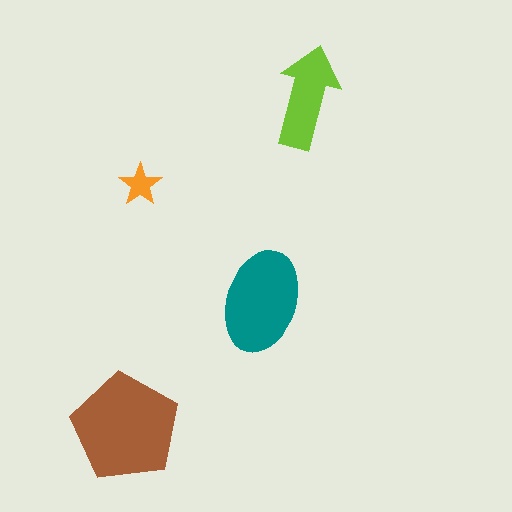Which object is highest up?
The lime arrow is topmost.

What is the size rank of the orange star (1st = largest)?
4th.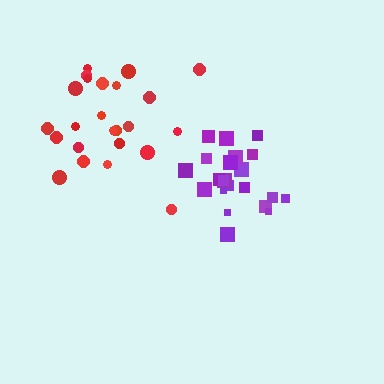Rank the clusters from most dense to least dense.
purple, red.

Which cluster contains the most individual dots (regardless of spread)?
Red (25).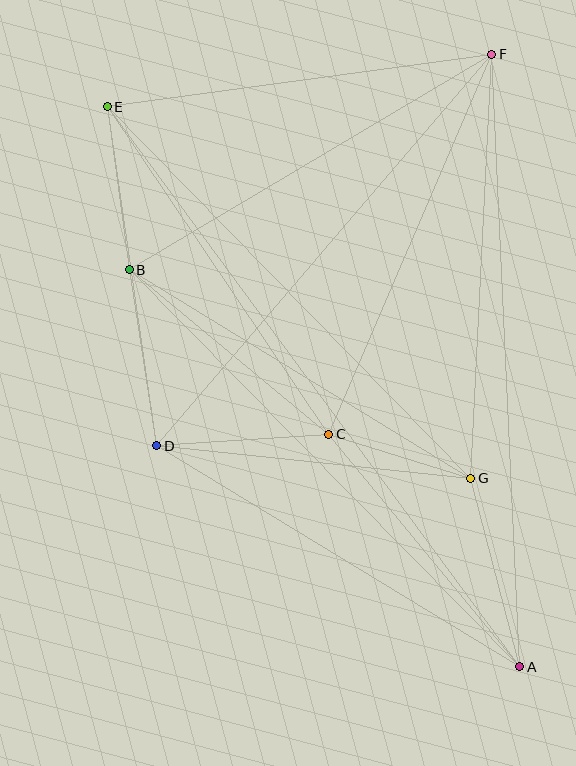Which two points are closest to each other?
Points C and G are closest to each other.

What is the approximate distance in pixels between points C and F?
The distance between C and F is approximately 413 pixels.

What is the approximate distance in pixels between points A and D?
The distance between A and D is approximately 425 pixels.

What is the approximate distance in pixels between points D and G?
The distance between D and G is approximately 316 pixels.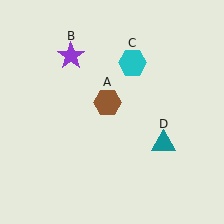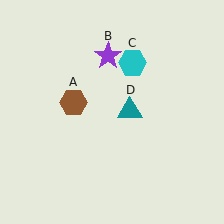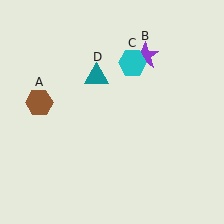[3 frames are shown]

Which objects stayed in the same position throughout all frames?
Cyan hexagon (object C) remained stationary.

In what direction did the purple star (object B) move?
The purple star (object B) moved right.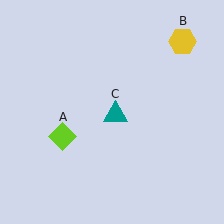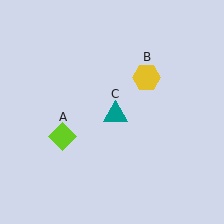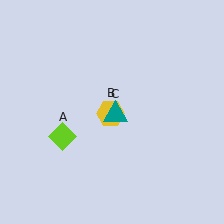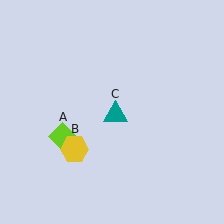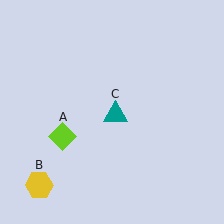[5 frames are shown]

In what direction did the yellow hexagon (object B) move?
The yellow hexagon (object B) moved down and to the left.